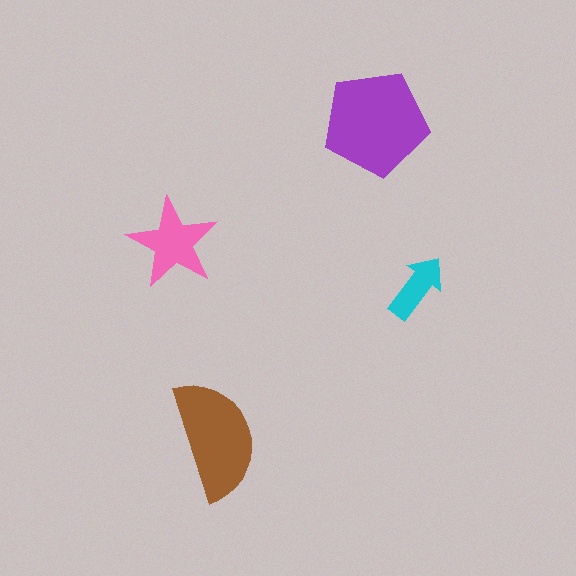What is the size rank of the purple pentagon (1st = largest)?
1st.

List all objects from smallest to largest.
The cyan arrow, the pink star, the brown semicircle, the purple pentagon.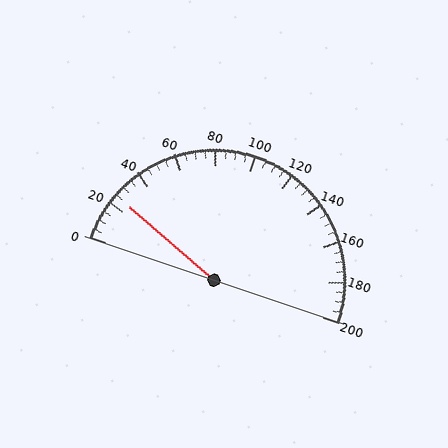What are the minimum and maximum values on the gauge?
The gauge ranges from 0 to 200.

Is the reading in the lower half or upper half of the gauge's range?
The reading is in the lower half of the range (0 to 200).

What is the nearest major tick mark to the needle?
The nearest major tick mark is 20.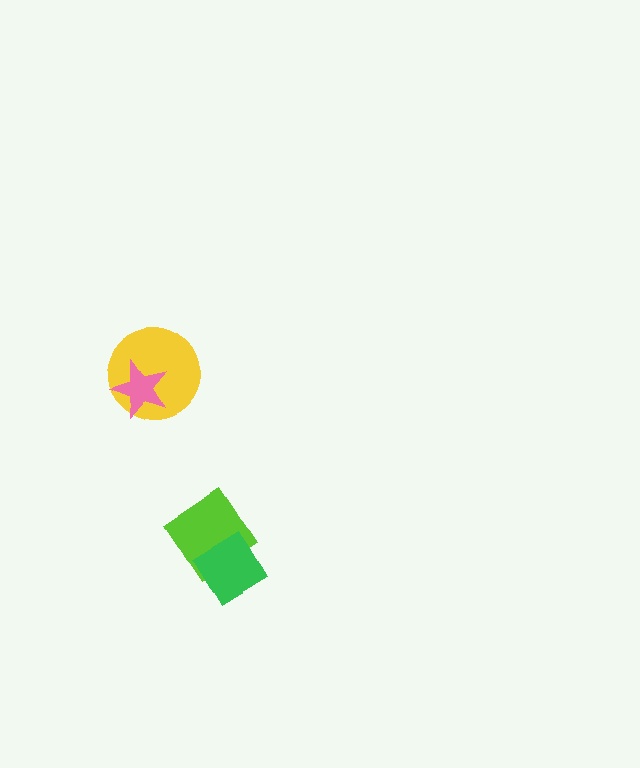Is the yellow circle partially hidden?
Yes, it is partially covered by another shape.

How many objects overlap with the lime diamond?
1 object overlaps with the lime diamond.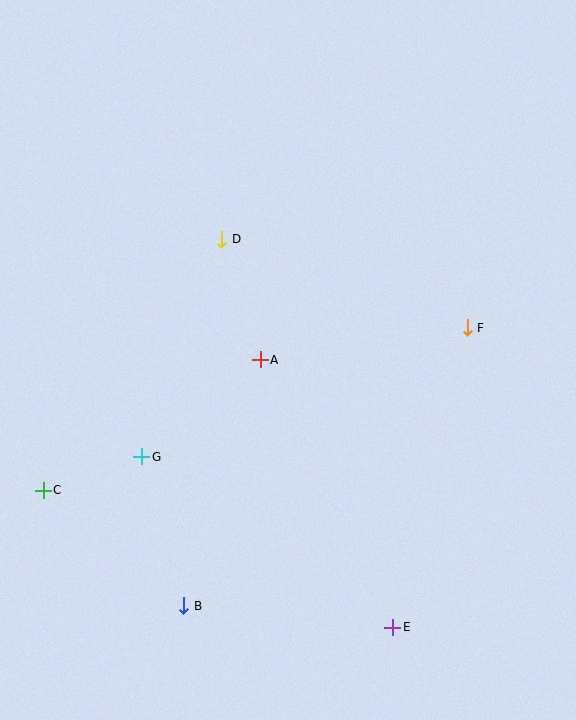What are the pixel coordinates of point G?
Point G is at (142, 457).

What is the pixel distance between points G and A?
The distance between G and A is 153 pixels.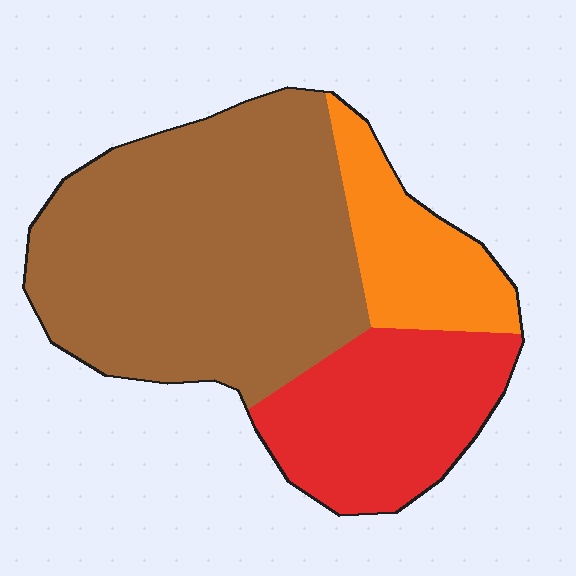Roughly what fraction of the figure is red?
Red covers around 25% of the figure.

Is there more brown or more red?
Brown.